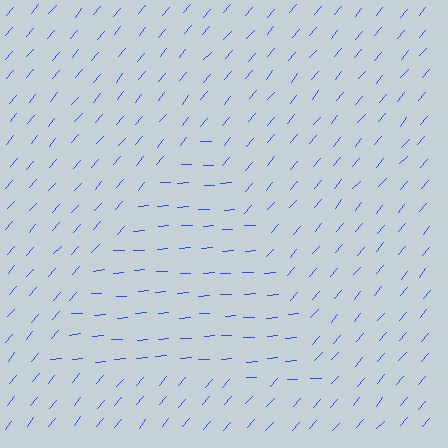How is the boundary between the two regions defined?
The boundary is defined purely by a change in line orientation (approximately 45 degrees difference). All lines are the same color and thickness.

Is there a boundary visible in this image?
Yes, there is a texture boundary formed by a change in line orientation.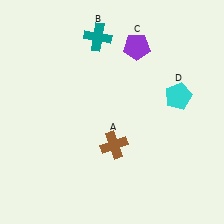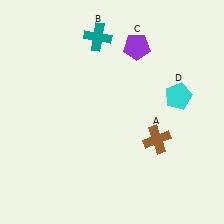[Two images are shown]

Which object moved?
The brown cross (A) moved right.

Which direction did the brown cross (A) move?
The brown cross (A) moved right.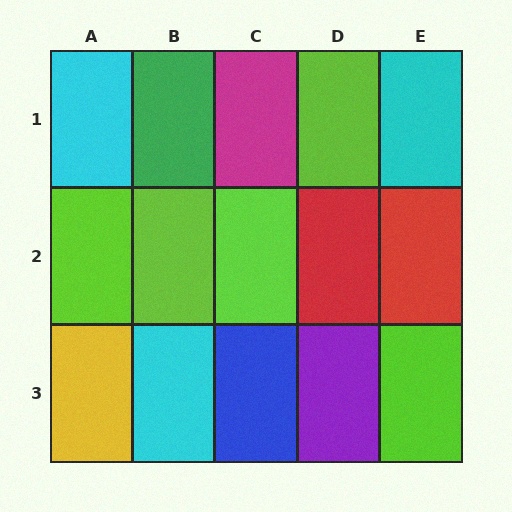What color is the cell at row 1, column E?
Cyan.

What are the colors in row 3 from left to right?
Yellow, cyan, blue, purple, lime.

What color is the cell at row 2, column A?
Lime.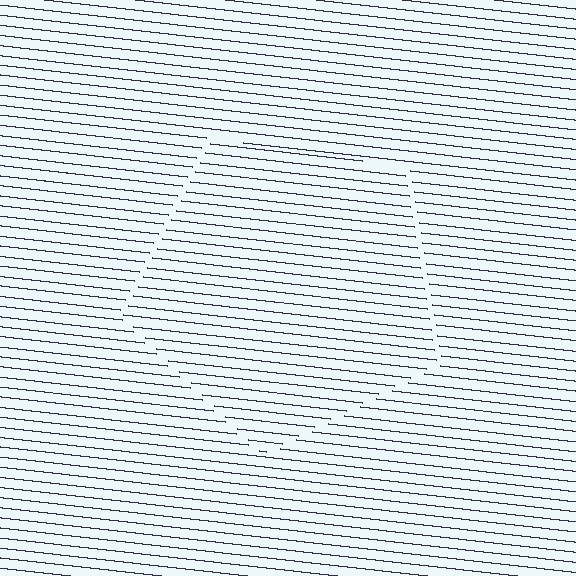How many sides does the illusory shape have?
5 sides — the line-ends trace a pentagon.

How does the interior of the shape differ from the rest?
The interior of the shape contains the same grating, shifted by half a period — the contour is defined by the phase discontinuity where line-ends from the inner and outer gratings abut.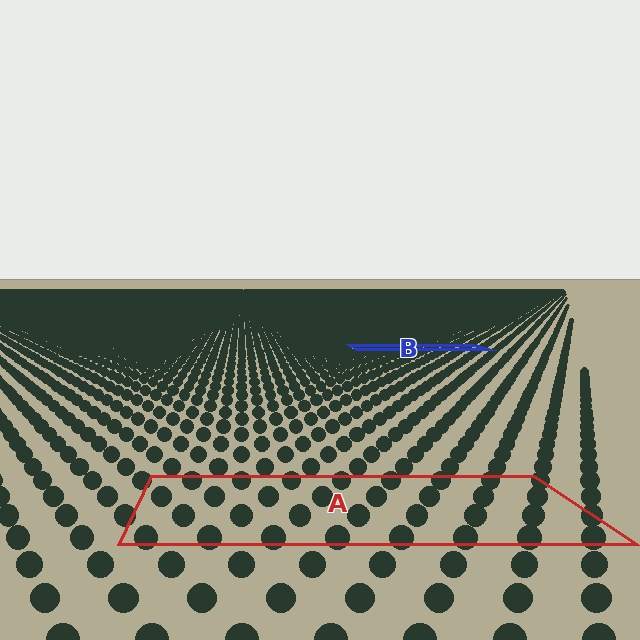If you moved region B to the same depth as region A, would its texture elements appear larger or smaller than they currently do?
They would appear larger. At a closer depth, the same texture elements are projected at a bigger on-screen size.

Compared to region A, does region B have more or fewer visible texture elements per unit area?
Region B has more texture elements per unit area — they are packed more densely because it is farther away.